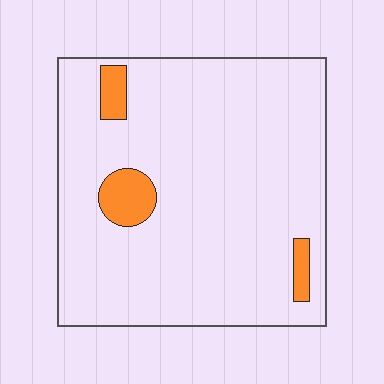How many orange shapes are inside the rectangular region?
3.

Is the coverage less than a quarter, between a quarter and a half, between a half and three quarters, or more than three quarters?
Less than a quarter.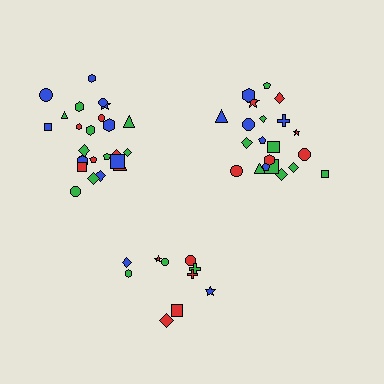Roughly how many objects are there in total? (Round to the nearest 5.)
Roughly 55 objects in total.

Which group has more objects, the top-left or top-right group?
The top-left group.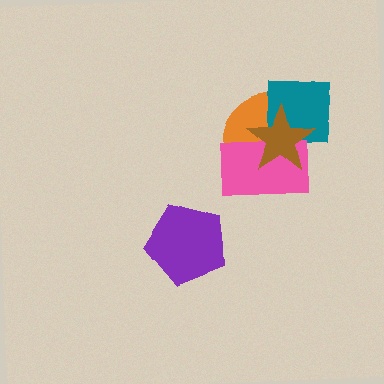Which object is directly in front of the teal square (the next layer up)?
The pink rectangle is directly in front of the teal square.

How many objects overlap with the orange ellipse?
3 objects overlap with the orange ellipse.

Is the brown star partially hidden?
No, no other shape covers it.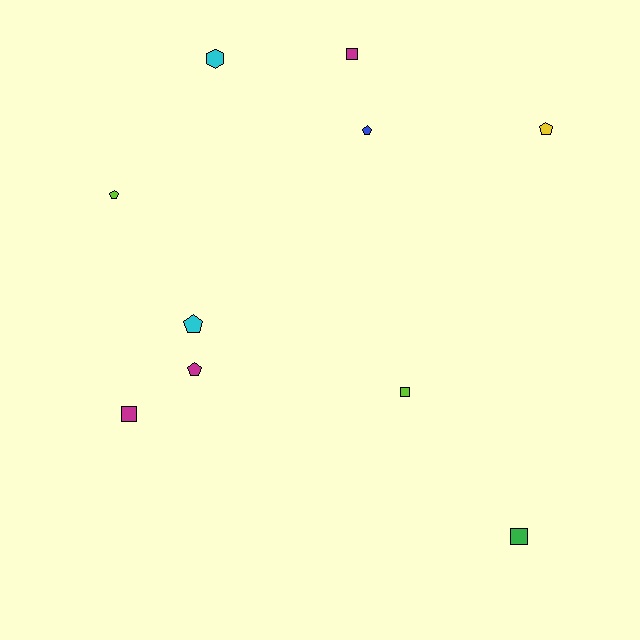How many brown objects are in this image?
There are no brown objects.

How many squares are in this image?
There are 4 squares.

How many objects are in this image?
There are 10 objects.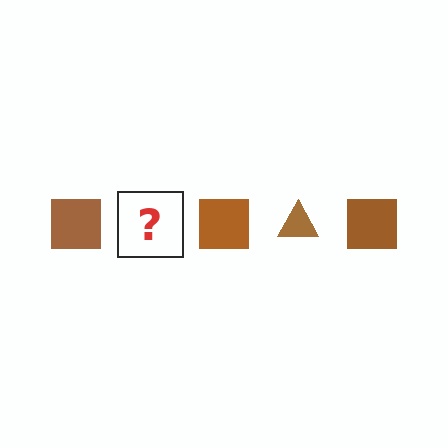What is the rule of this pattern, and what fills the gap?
The rule is that the pattern cycles through square, triangle shapes in brown. The gap should be filled with a brown triangle.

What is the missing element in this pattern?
The missing element is a brown triangle.